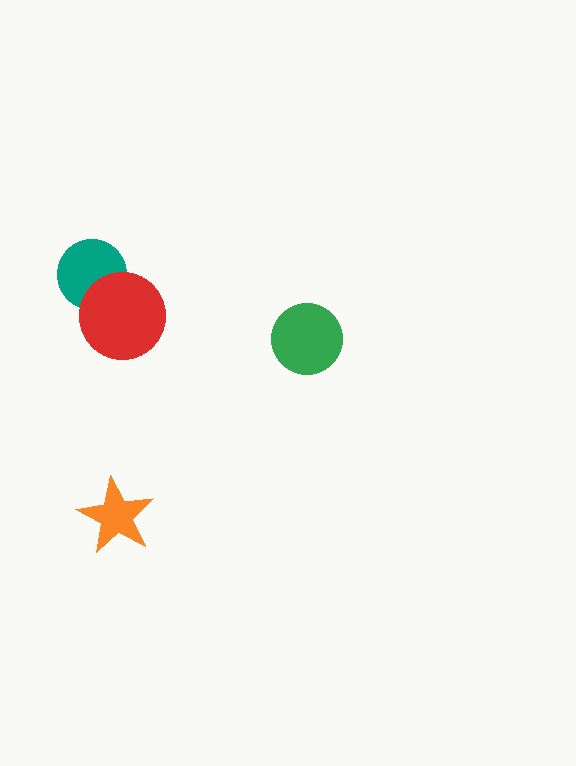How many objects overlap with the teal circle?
1 object overlaps with the teal circle.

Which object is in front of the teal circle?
The red circle is in front of the teal circle.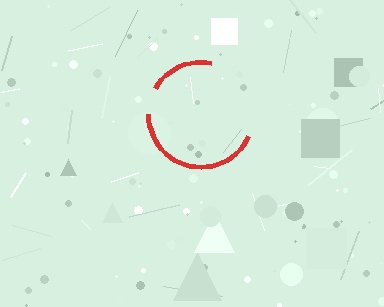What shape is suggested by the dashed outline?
The dashed outline suggests a circle.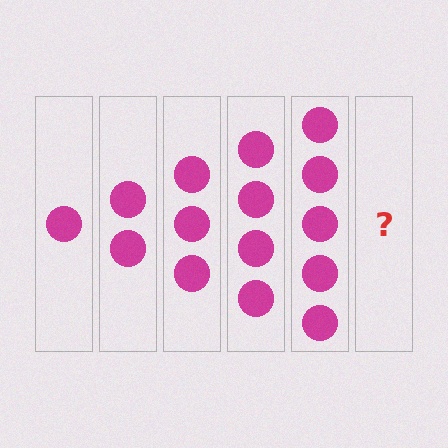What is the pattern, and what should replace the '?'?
The pattern is that each step adds one more circle. The '?' should be 6 circles.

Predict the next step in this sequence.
The next step is 6 circles.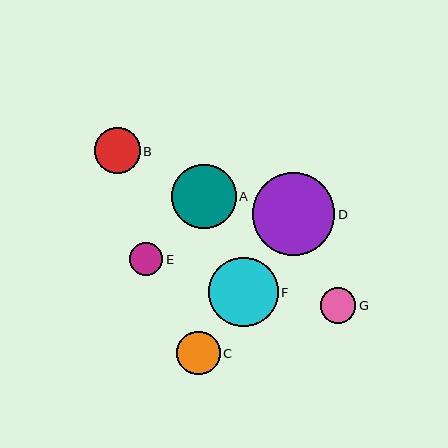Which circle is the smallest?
Circle E is the smallest with a size of approximately 33 pixels.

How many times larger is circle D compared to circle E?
Circle D is approximately 2.5 times the size of circle E.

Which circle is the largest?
Circle D is the largest with a size of approximately 83 pixels.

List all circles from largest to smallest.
From largest to smallest: D, F, A, B, C, G, E.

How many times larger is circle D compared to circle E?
Circle D is approximately 2.5 times the size of circle E.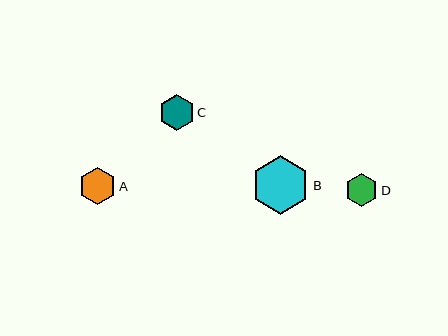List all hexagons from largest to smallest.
From largest to smallest: B, A, C, D.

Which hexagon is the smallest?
Hexagon D is the smallest with a size of approximately 33 pixels.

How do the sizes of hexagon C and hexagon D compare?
Hexagon C and hexagon D are approximately the same size.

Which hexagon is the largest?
Hexagon B is the largest with a size of approximately 58 pixels.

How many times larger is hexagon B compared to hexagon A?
Hexagon B is approximately 1.6 times the size of hexagon A.